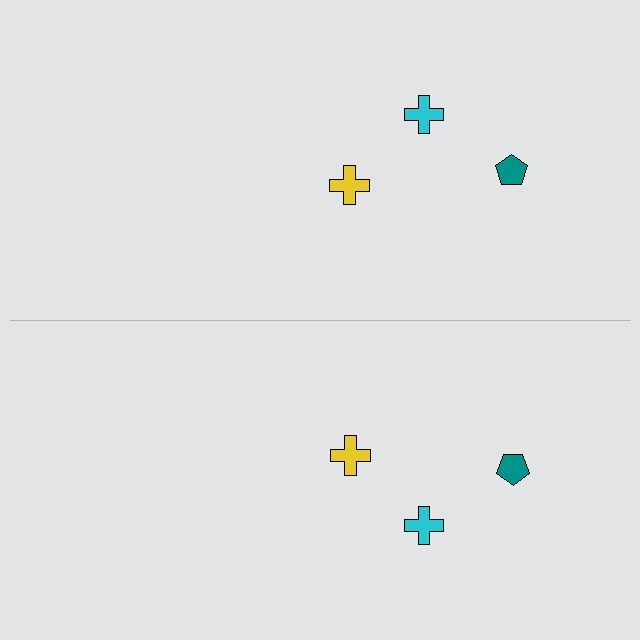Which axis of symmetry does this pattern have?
The pattern has a horizontal axis of symmetry running through the center of the image.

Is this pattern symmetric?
Yes, this pattern has bilateral (reflection) symmetry.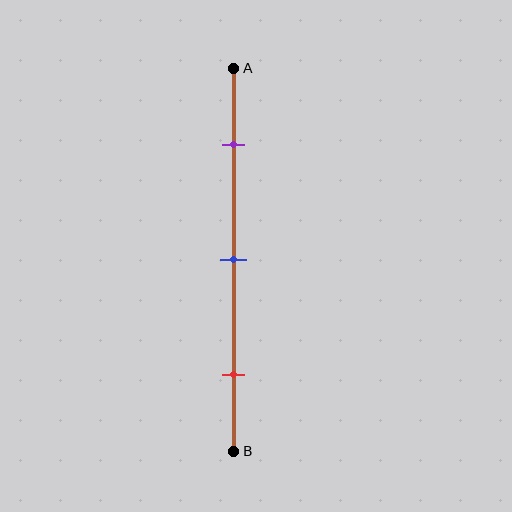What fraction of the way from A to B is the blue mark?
The blue mark is approximately 50% (0.5) of the way from A to B.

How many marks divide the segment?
There are 3 marks dividing the segment.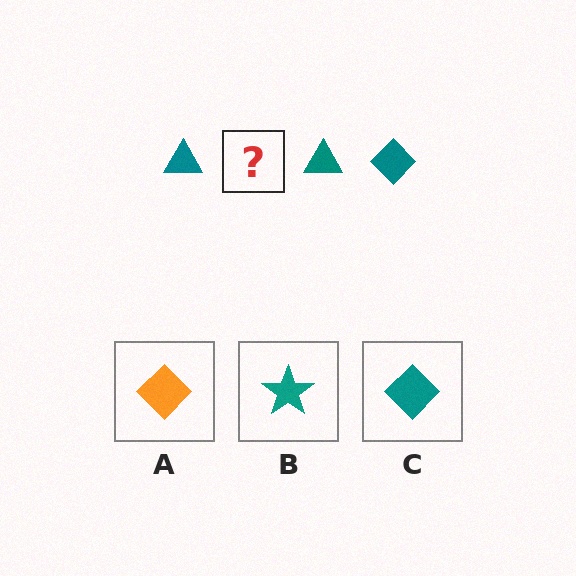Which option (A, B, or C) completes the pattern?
C.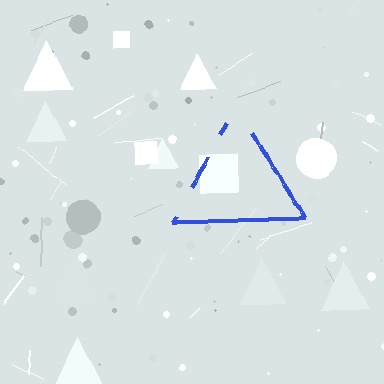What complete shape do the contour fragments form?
The contour fragments form a triangle.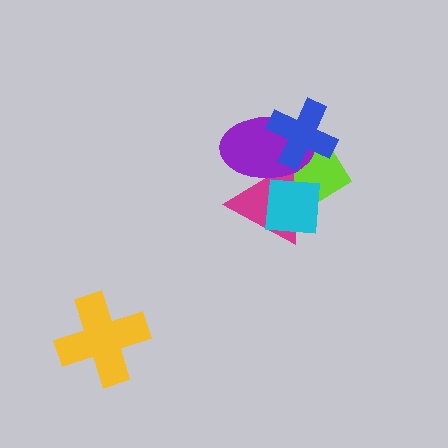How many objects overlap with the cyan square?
3 objects overlap with the cyan square.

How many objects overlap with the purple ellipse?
4 objects overlap with the purple ellipse.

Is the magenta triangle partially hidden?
Yes, it is partially covered by another shape.